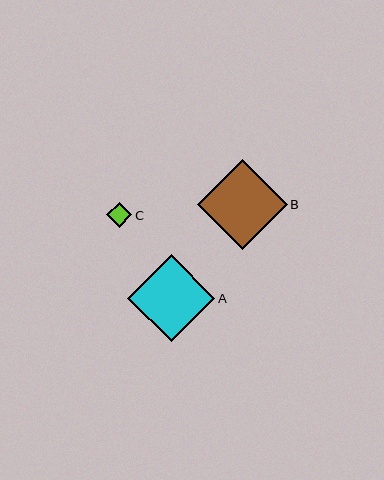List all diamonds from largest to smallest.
From largest to smallest: B, A, C.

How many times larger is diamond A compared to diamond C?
Diamond A is approximately 3.5 times the size of diamond C.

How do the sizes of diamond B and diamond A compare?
Diamond B and diamond A are approximately the same size.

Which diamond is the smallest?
Diamond C is the smallest with a size of approximately 25 pixels.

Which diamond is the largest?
Diamond B is the largest with a size of approximately 90 pixels.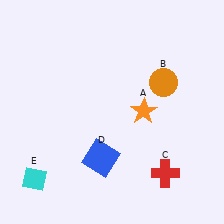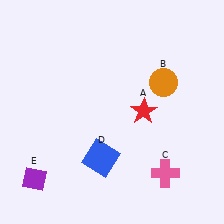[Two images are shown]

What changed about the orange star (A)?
In Image 1, A is orange. In Image 2, it changed to red.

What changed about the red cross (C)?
In Image 1, C is red. In Image 2, it changed to pink.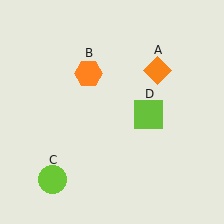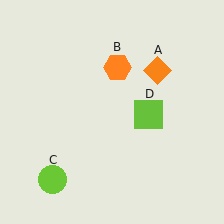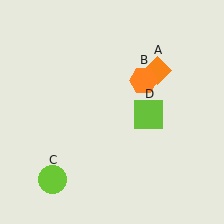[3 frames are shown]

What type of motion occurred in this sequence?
The orange hexagon (object B) rotated clockwise around the center of the scene.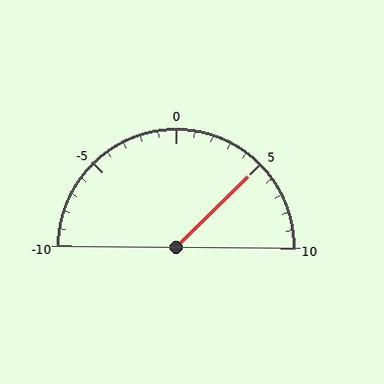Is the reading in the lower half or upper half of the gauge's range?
The reading is in the upper half of the range (-10 to 10).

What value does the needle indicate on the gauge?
The needle indicates approximately 5.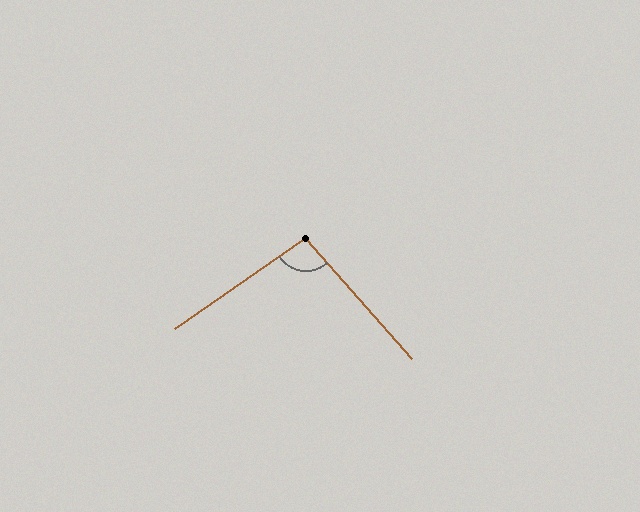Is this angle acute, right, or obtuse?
It is obtuse.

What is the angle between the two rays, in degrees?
Approximately 97 degrees.